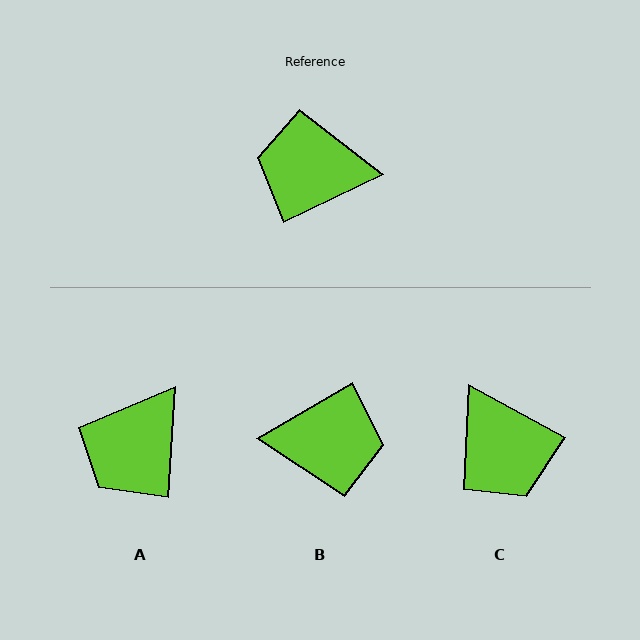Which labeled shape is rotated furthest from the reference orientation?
B, about 176 degrees away.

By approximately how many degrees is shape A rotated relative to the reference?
Approximately 60 degrees counter-clockwise.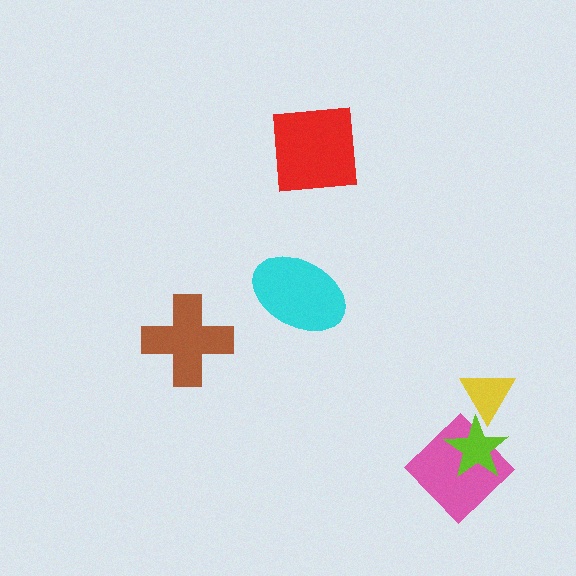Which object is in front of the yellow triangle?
The lime star is in front of the yellow triangle.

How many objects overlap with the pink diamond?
1 object overlaps with the pink diamond.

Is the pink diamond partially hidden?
Yes, it is partially covered by another shape.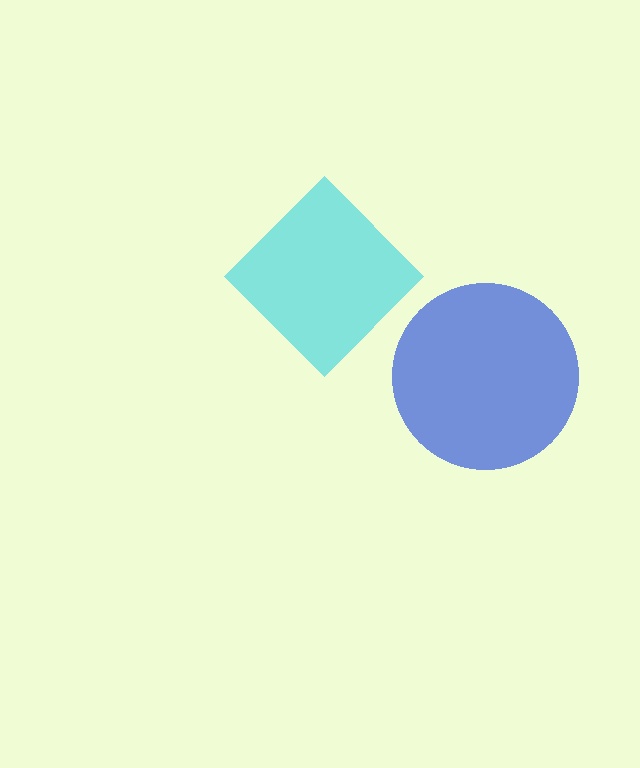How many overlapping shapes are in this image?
There are 2 overlapping shapes in the image.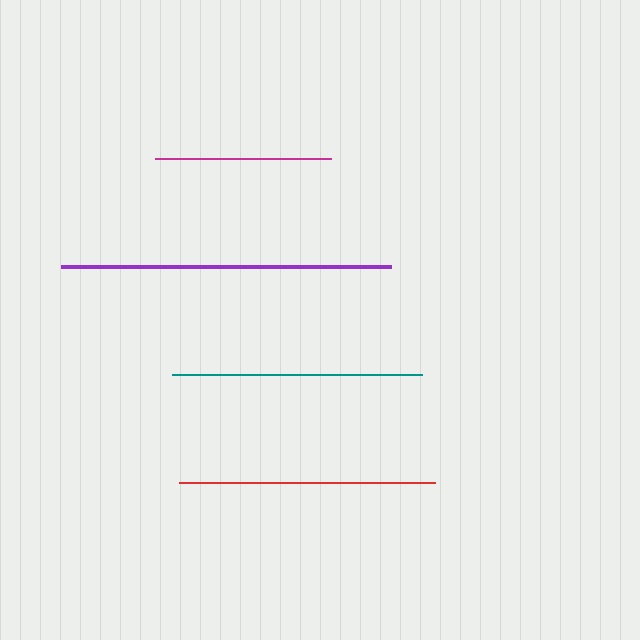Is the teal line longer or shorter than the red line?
The red line is longer than the teal line.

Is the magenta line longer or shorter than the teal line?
The teal line is longer than the magenta line.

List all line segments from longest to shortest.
From longest to shortest: purple, red, teal, magenta.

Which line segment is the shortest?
The magenta line is the shortest at approximately 176 pixels.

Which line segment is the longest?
The purple line is the longest at approximately 330 pixels.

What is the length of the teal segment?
The teal segment is approximately 250 pixels long.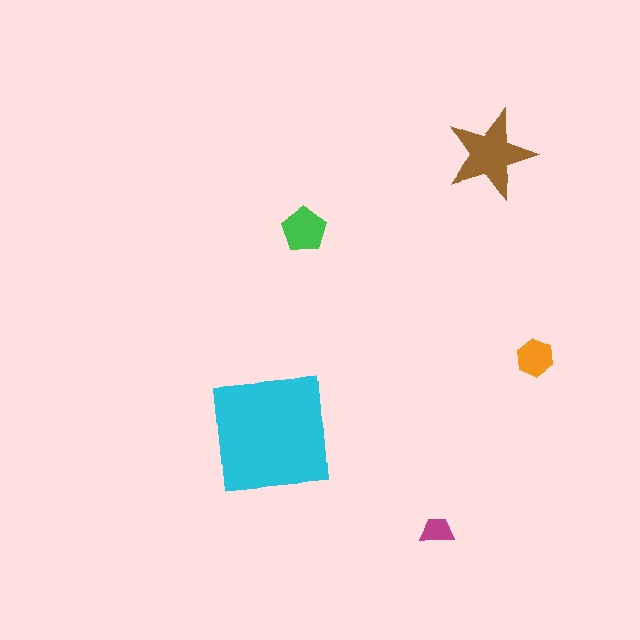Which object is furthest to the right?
The orange hexagon is rightmost.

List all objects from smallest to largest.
The magenta trapezoid, the orange hexagon, the green pentagon, the brown star, the cyan square.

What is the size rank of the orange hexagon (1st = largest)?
4th.